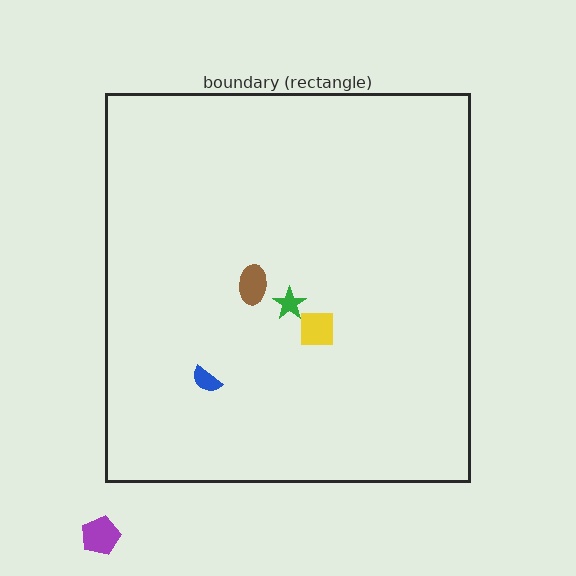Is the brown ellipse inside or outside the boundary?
Inside.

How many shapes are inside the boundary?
4 inside, 1 outside.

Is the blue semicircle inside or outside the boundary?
Inside.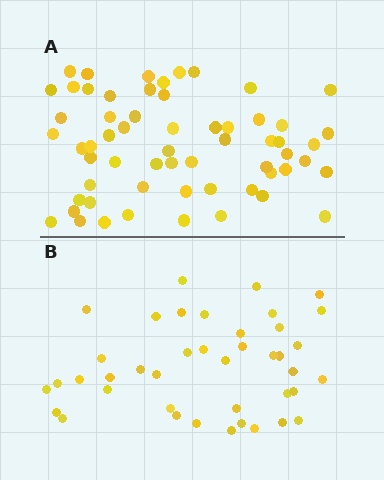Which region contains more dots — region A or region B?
Region A (the top region) has more dots.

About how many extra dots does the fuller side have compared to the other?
Region A has approximately 20 more dots than region B.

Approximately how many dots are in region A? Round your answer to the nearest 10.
About 60 dots.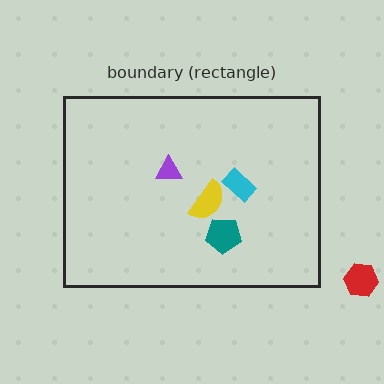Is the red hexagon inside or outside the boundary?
Outside.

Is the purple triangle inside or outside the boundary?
Inside.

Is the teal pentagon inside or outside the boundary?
Inside.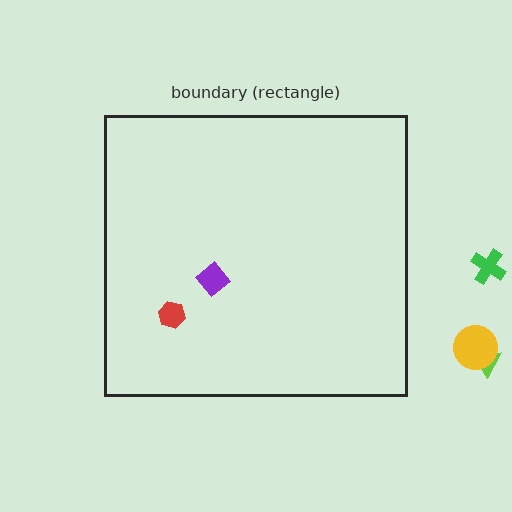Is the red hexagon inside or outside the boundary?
Inside.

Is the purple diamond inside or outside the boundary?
Inside.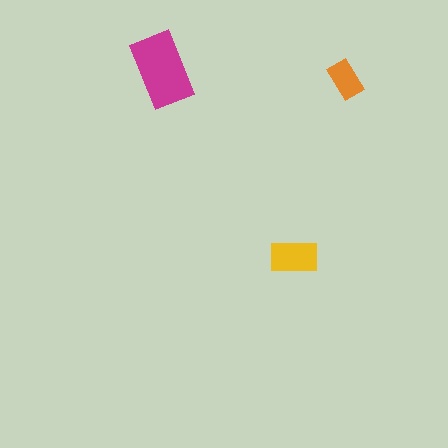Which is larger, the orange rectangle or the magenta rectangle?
The magenta one.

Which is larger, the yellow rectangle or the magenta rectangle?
The magenta one.